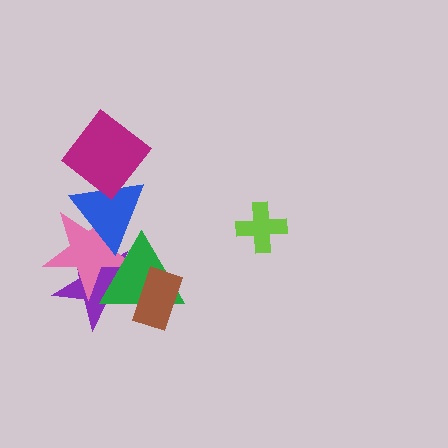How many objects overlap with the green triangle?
4 objects overlap with the green triangle.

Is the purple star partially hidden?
Yes, it is partially covered by another shape.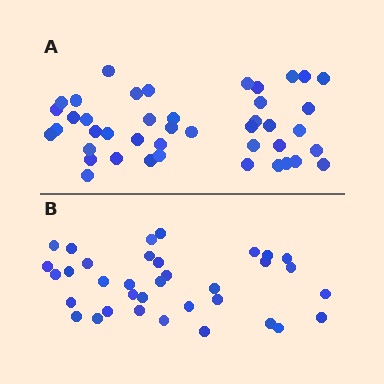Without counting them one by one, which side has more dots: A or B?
Region A (the top region) has more dots.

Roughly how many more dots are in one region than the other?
Region A has roughly 8 or so more dots than region B.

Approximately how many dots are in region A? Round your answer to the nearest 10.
About 40 dots. (The exact count is 43, which rounds to 40.)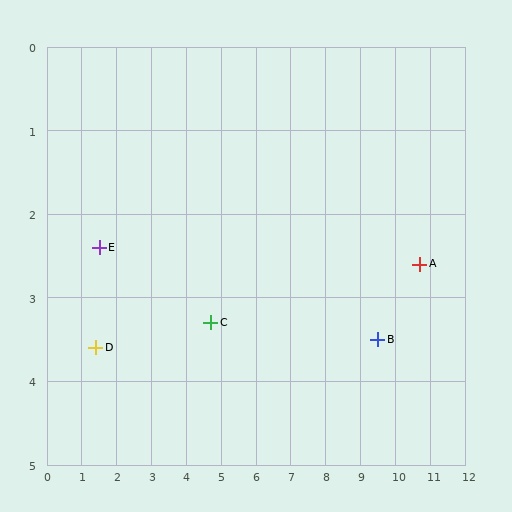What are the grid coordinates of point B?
Point B is at approximately (9.5, 3.5).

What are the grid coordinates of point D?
Point D is at approximately (1.4, 3.6).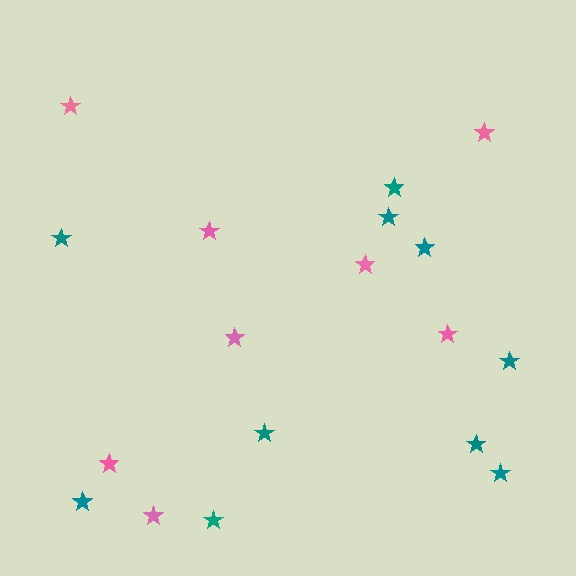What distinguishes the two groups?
There are 2 groups: one group of pink stars (8) and one group of teal stars (10).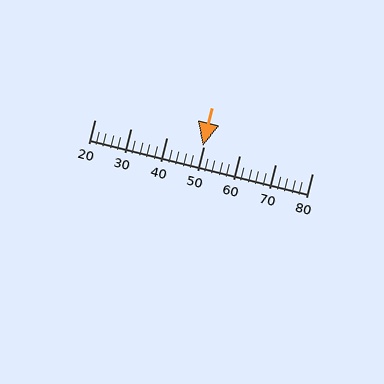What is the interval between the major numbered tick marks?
The major tick marks are spaced 10 units apart.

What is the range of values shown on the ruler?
The ruler shows values from 20 to 80.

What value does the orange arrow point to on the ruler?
The orange arrow points to approximately 50.